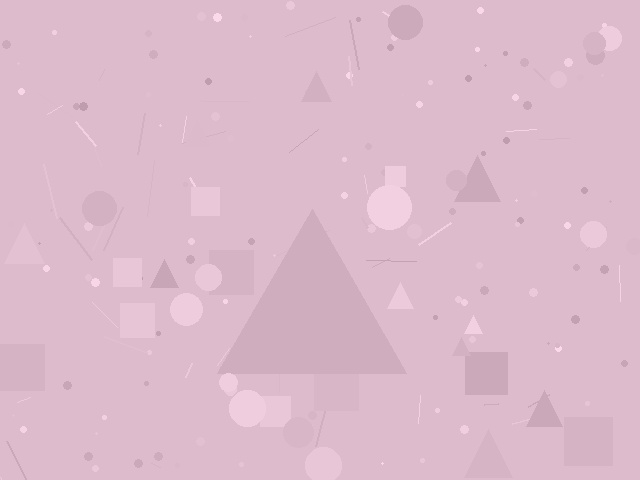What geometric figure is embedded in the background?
A triangle is embedded in the background.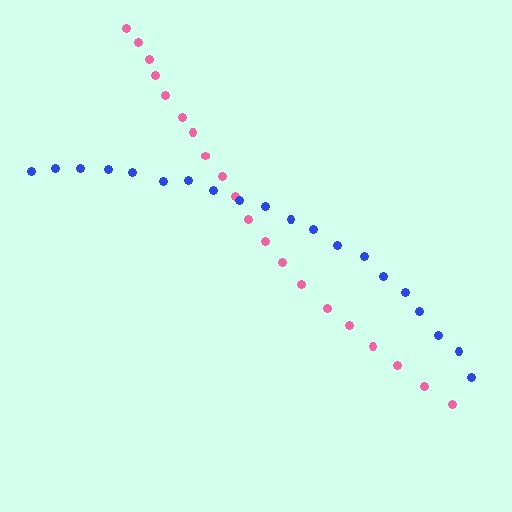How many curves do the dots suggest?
There are 2 distinct paths.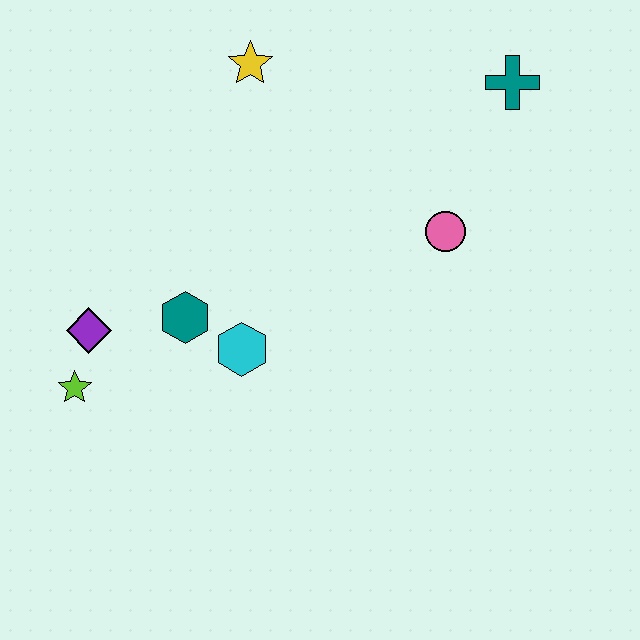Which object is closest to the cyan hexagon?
The teal hexagon is closest to the cyan hexagon.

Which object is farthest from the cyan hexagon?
The teal cross is farthest from the cyan hexagon.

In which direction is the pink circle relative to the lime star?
The pink circle is to the right of the lime star.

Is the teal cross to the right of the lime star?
Yes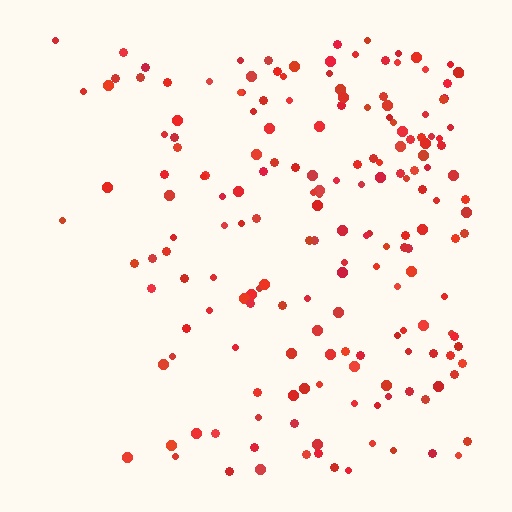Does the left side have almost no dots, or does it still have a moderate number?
Still a moderate number, just noticeably fewer than the right.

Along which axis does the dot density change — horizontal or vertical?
Horizontal.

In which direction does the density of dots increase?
From left to right, with the right side densest.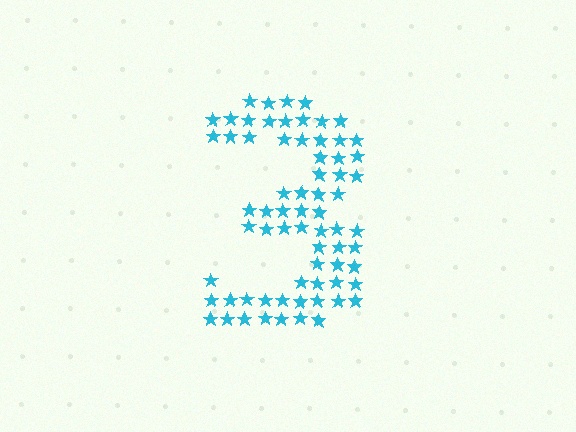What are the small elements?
The small elements are stars.